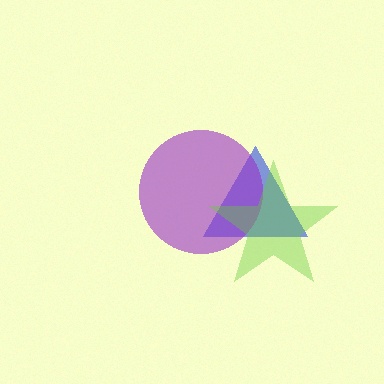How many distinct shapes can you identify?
There are 3 distinct shapes: a blue triangle, a purple circle, a lime star.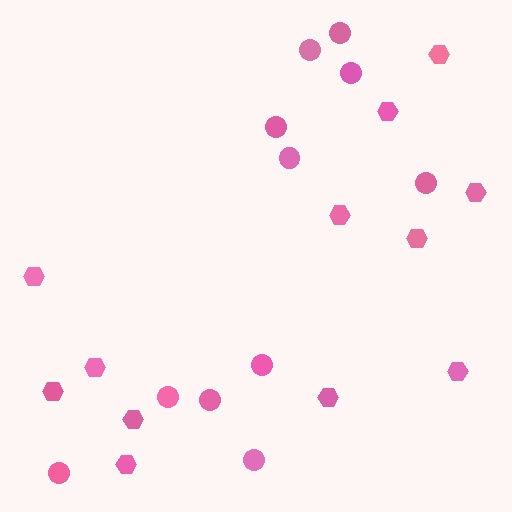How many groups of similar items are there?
There are 2 groups: one group of circles (11) and one group of hexagons (12).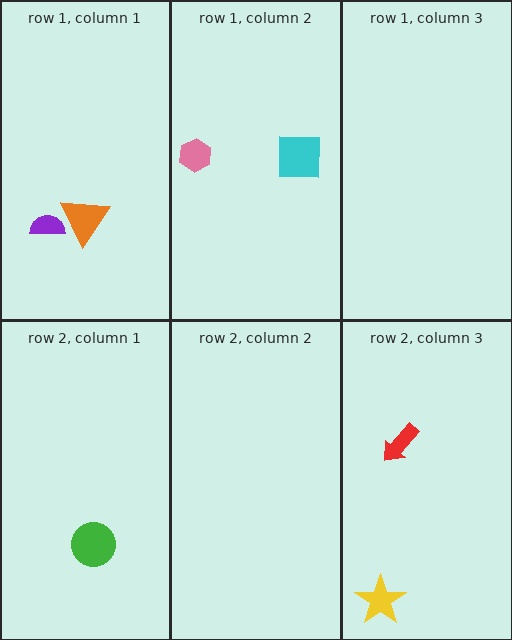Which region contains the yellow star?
The row 2, column 3 region.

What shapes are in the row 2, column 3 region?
The yellow star, the red arrow.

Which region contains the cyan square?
The row 1, column 2 region.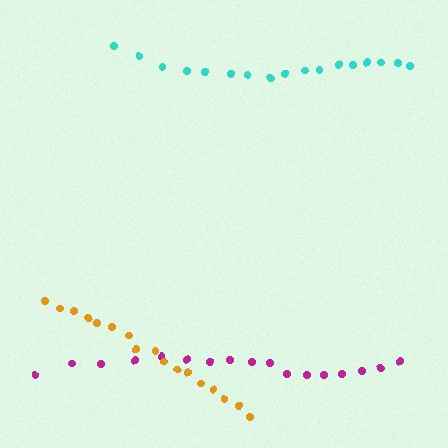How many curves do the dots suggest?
There are 3 distinct paths.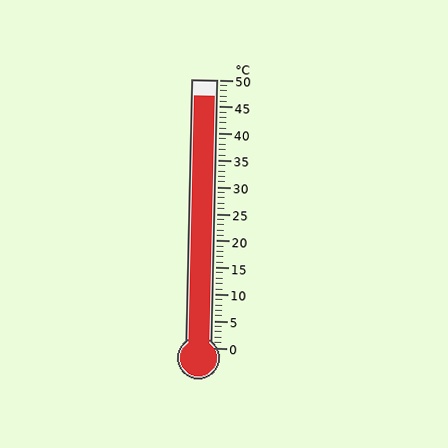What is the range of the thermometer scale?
The thermometer scale ranges from 0°C to 50°C.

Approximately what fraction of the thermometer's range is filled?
The thermometer is filled to approximately 95% of its range.